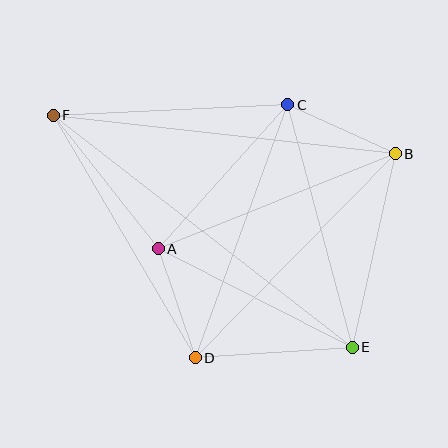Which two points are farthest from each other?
Points E and F are farthest from each other.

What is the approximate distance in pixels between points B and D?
The distance between B and D is approximately 286 pixels.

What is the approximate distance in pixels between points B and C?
The distance between B and C is approximately 118 pixels.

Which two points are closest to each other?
Points A and D are closest to each other.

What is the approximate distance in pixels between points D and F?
The distance between D and F is approximately 281 pixels.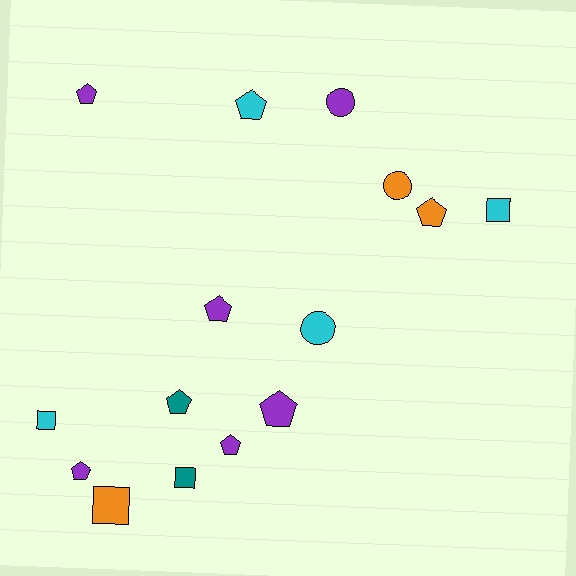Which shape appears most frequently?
Pentagon, with 8 objects.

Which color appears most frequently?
Purple, with 6 objects.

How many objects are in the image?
There are 15 objects.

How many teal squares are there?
There is 1 teal square.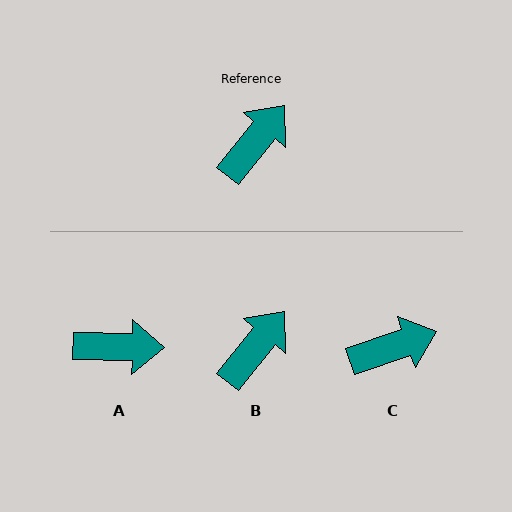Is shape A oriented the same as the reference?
No, it is off by about 52 degrees.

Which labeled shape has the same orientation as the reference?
B.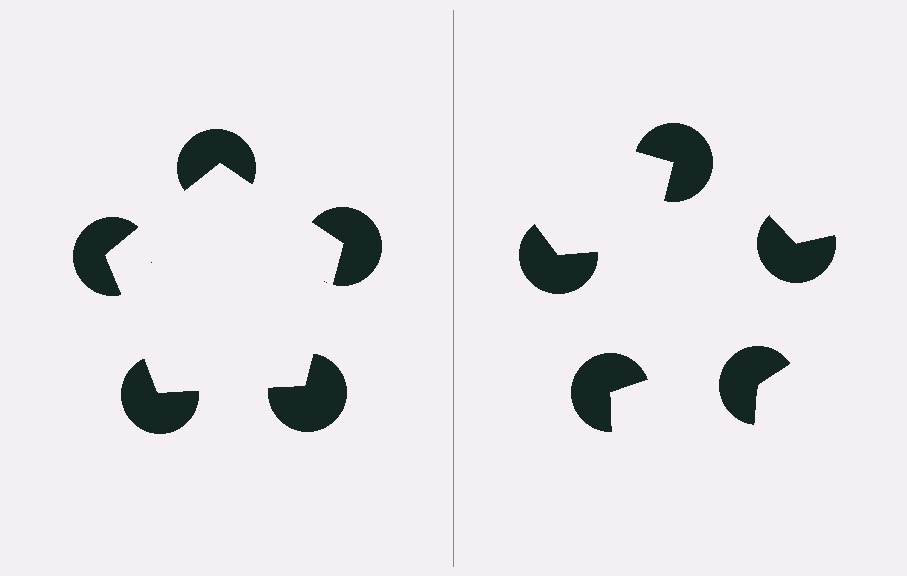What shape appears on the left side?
An illusory pentagon.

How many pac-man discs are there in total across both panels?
10 — 5 on each side.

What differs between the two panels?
The pac-man discs are positioned identically on both sides; only the wedge orientations differ. On the left they align to a pentagon; on the right they are misaligned.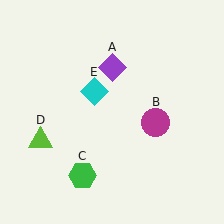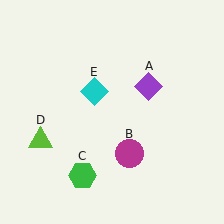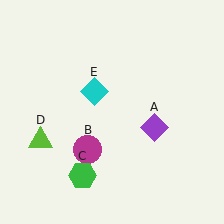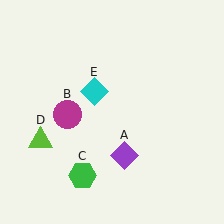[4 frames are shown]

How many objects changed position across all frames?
2 objects changed position: purple diamond (object A), magenta circle (object B).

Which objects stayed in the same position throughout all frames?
Green hexagon (object C) and lime triangle (object D) and cyan diamond (object E) remained stationary.